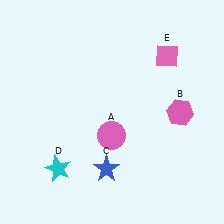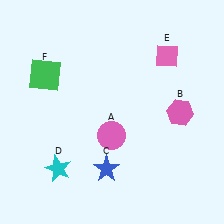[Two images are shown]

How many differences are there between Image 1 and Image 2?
There is 1 difference between the two images.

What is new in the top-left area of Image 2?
A green square (F) was added in the top-left area of Image 2.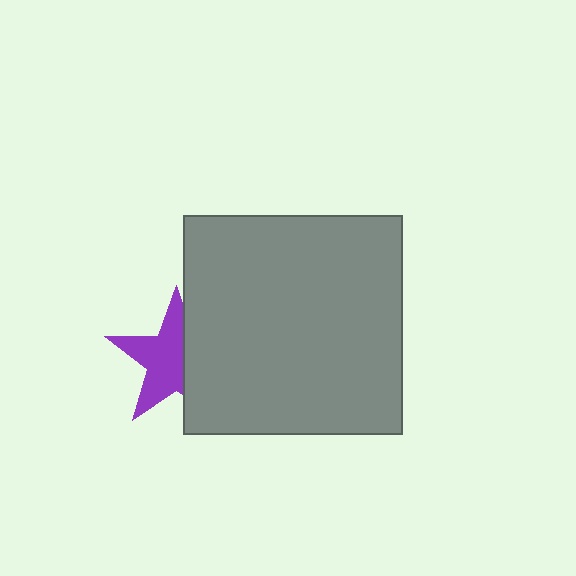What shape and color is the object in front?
The object in front is a gray rectangle.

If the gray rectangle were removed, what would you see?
You would see the complete purple star.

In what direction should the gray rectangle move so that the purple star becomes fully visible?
The gray rectangle should move right. That is the shortest direction to clear the overlap and leave the purple star fully visible.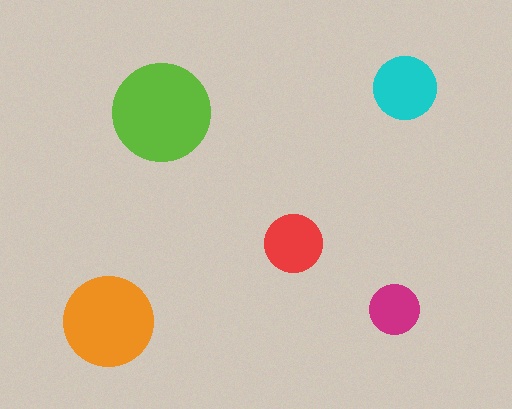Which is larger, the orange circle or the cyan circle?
The orange one.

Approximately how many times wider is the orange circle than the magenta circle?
About 2 times wider.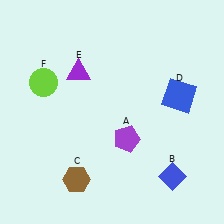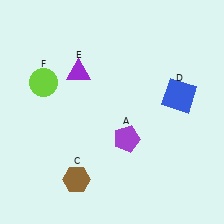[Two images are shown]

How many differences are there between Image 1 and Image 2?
There is 1 difference between the two images.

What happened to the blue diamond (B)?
The blue diamond (B) was removed in Image 2. It was in the bottom-right area of Image 1.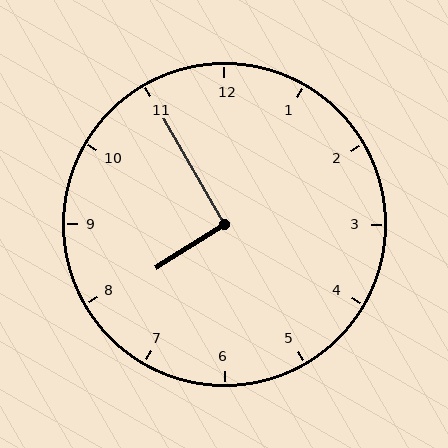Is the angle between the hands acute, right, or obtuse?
It is right.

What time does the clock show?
7:55.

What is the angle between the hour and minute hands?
Approximately 92 degrees.